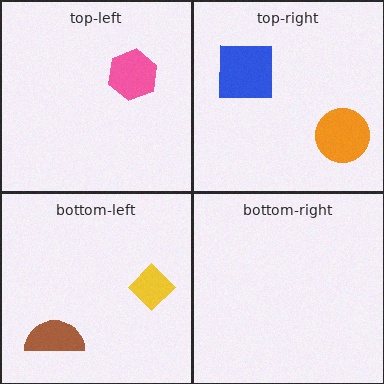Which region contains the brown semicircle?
The bottom-left region.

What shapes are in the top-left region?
The pink hexagon.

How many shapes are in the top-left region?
1.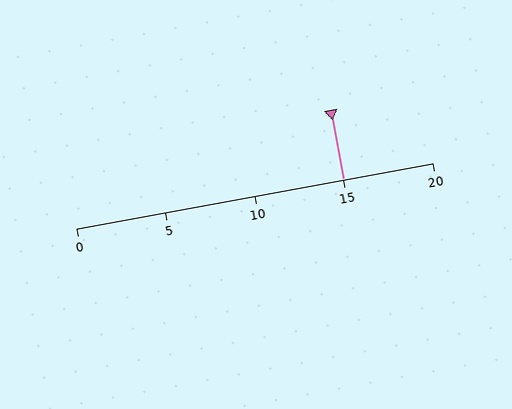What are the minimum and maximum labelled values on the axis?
The axis runs from 0 to 20.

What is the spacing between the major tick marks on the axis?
The major ticks are spaced 5 apart.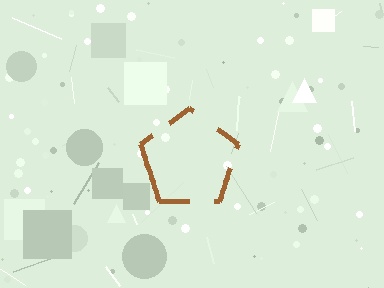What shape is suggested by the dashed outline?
The dashed outline suggests a pentagon.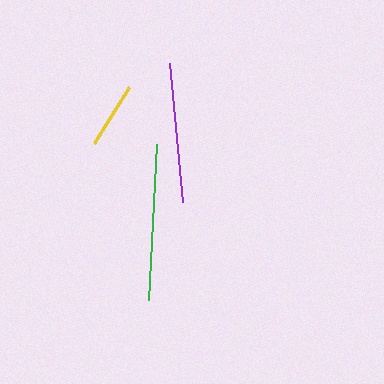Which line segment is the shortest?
The yellow line is the shortest at approximately 66 pixels.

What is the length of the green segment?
The green segment is approximately 156 pixels long.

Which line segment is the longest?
The green line is the longest at approximately 156 pixels.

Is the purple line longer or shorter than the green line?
The green line is longer than the purple line.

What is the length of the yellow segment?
The yellow segment is approximately 66 pixels long.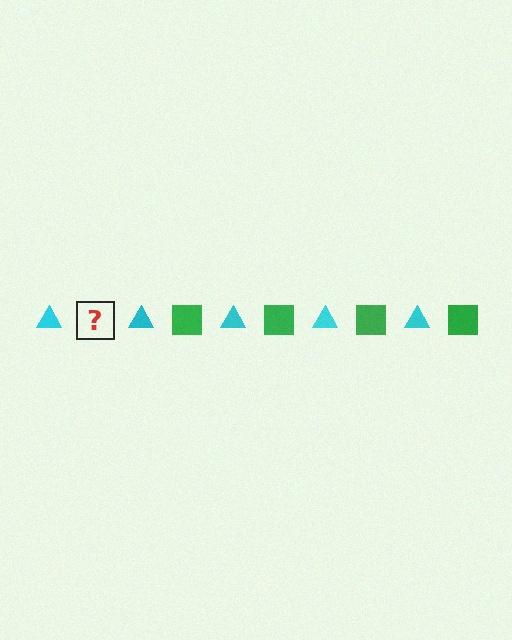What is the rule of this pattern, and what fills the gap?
The rule is that the pattern alternates between cyan triangle and green square. The gap should be filled with a green square.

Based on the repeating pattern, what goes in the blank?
The blank should be a green square.